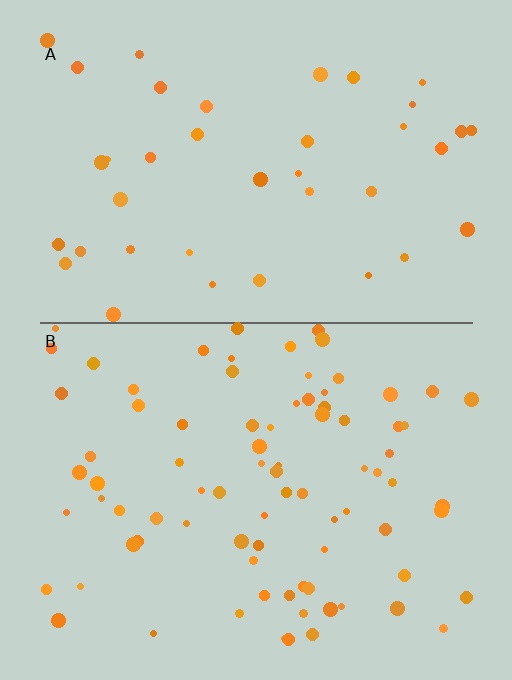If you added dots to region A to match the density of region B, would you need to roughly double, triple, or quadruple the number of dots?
Approximately double.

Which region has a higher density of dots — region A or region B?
B (the bottom).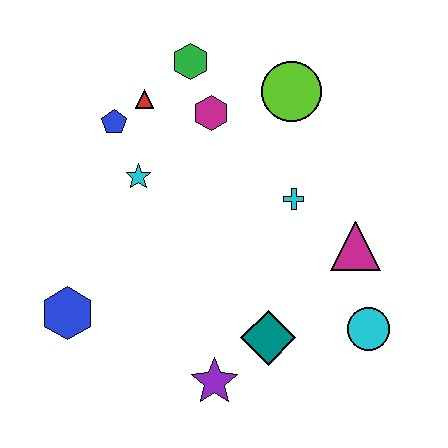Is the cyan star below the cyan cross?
No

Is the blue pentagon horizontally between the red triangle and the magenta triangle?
No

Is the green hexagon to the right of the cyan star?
Yes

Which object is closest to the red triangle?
The blue pentagon is closest to the red triangle.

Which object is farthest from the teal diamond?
The green hexagon is farthest from the teal diamond.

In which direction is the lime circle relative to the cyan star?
The lime circle is to the right of the cyan star.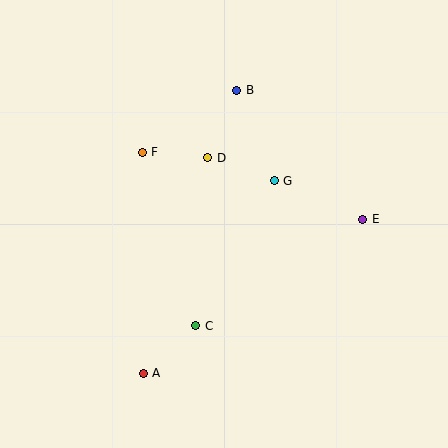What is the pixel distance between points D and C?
The distance between D and C is 168 pixels.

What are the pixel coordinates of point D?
Point D is at (208, 158).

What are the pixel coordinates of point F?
Point F is at (142, 152).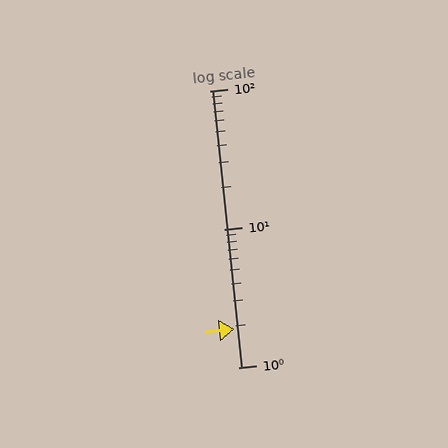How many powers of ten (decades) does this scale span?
The scale spans 2 decades, from 1 to 100.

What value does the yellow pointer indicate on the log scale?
The pointer indicates approximately 1.9.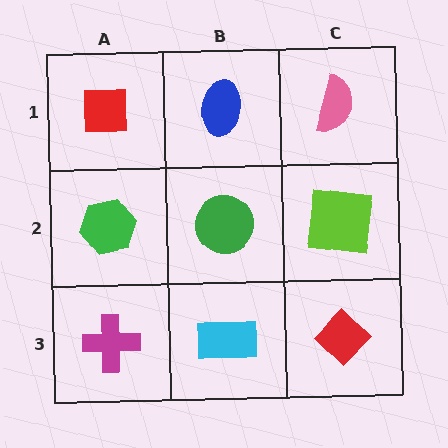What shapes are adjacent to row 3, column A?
A green hexagon (row 2, column A), a cyan rectangle (row 3, column B).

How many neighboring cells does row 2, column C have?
3.